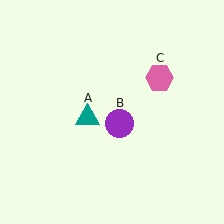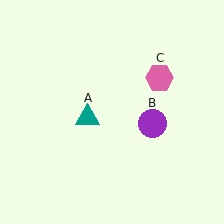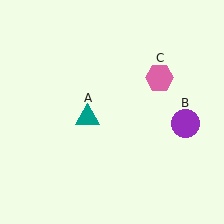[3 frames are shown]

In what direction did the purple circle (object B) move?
The purple circle (object B) moved right.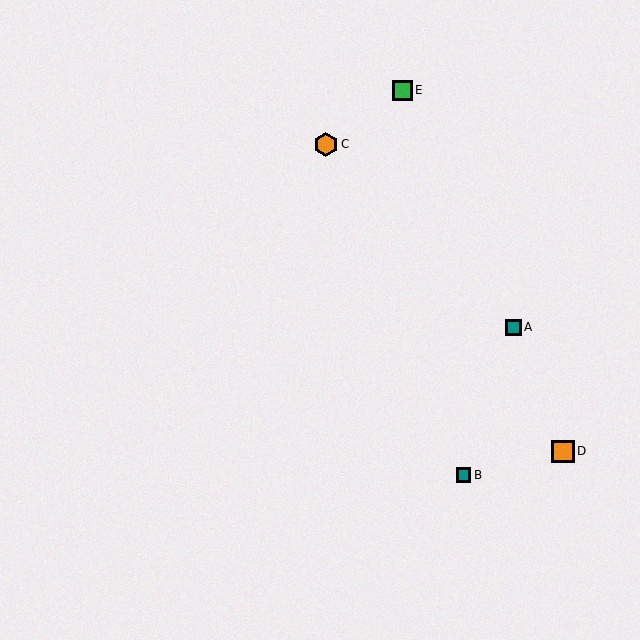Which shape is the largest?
The orange hexagon (labeled C) is the largest.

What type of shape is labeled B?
Shape B is a teal square.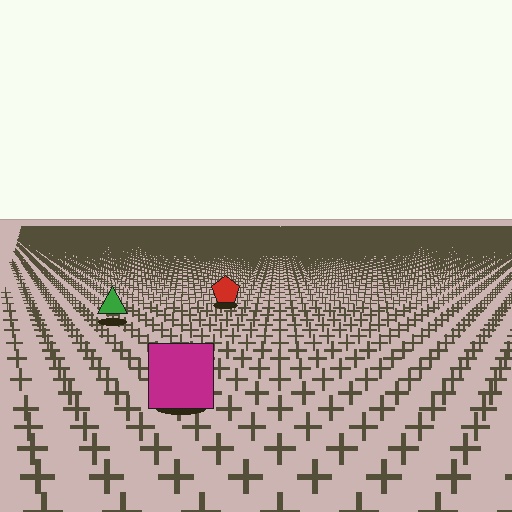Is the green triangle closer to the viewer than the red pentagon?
Yes. The green triangle is closer — you can tell from the texture gradient: the ground texture is coarser near it.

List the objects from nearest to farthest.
From nearest to farthest: the magenta square, the green triangle, the red pentagon.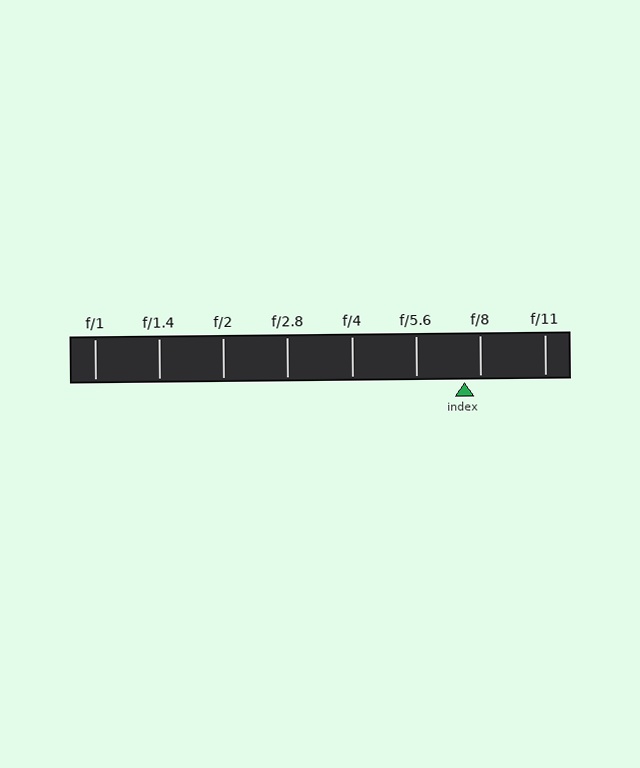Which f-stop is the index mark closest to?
The index mark is closest to f/8.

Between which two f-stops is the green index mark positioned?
The index mark is between f/5.6 and f/8.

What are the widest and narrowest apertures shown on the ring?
The widest aperture shown is f/1 and the narrowest is f/11.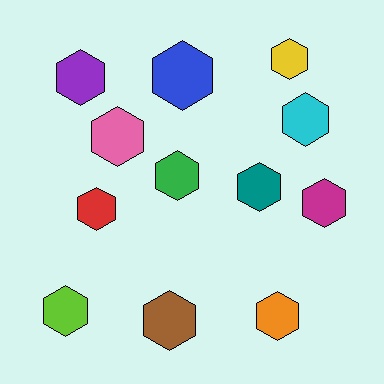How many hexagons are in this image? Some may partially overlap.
There are 12 hexagons.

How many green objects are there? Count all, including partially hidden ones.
There is 1 green object.